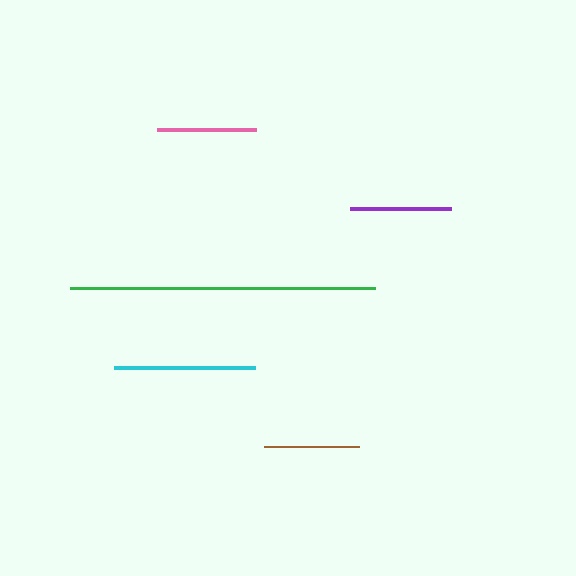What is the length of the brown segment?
The brown segment is approximately 95 pixels long.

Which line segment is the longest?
The green line is the longest at approximately 305 pixels.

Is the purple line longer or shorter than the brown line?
The purple line is longer than the brown line.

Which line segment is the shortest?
The brown line is the shortest at approximately 95 pixels.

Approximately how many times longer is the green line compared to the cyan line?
The green line is approximately 2.2 times the length of the cyan line.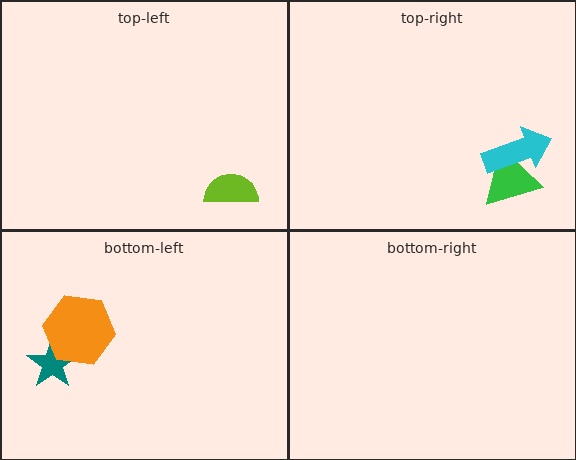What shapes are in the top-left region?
The lime semicircle.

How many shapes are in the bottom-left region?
2.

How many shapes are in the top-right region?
2.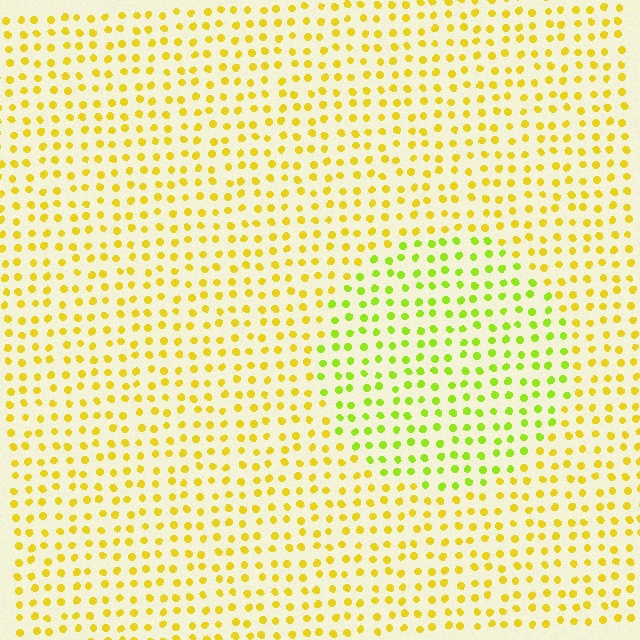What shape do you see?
I see a circle.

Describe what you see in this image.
The image is filled with small yellow elements in a uniform arrangement. A circle-shaped region is visible where the elements are tinted to a slightly different hue, forming a subtle color boundary.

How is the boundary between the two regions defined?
The boundary is defined purely by a slight shift in hue (about 32 degrees). Spacing, size, and orientation are identical on both sides.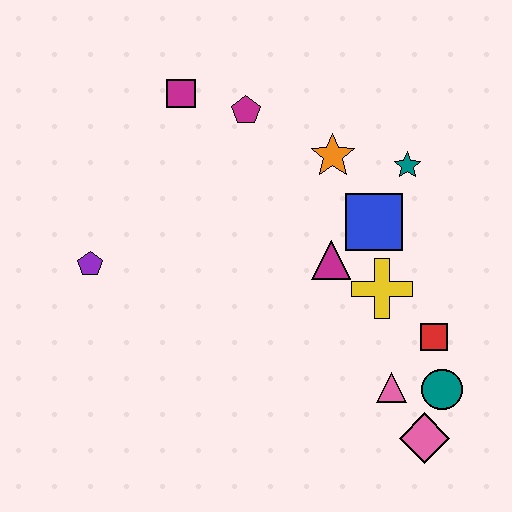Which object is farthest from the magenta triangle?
The purple pentagon is farthest from the magenta triangle.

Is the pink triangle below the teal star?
Yes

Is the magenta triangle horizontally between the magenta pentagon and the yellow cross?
Yes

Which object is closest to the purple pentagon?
The magenta square is closest to the purple pentagon.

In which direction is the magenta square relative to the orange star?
The magenta square is to the left of the orange star.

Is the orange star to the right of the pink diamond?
No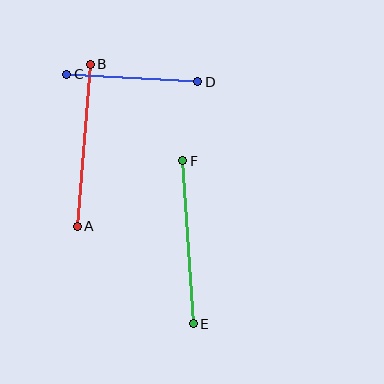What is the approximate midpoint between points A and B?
The midpoint is at approximately (84, 145) pixels.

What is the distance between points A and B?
The distance is approximately 163 pixels.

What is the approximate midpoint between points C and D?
The midpoint is at approximately (132, 78) pixels.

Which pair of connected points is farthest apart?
Points E and F are farthest apart.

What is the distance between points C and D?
The distance is approximately 131 pixels.